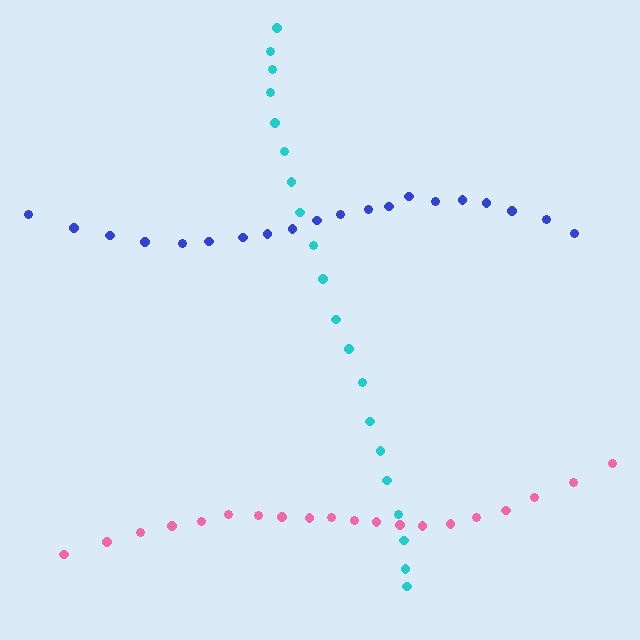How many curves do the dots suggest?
There are 3 distinct paths.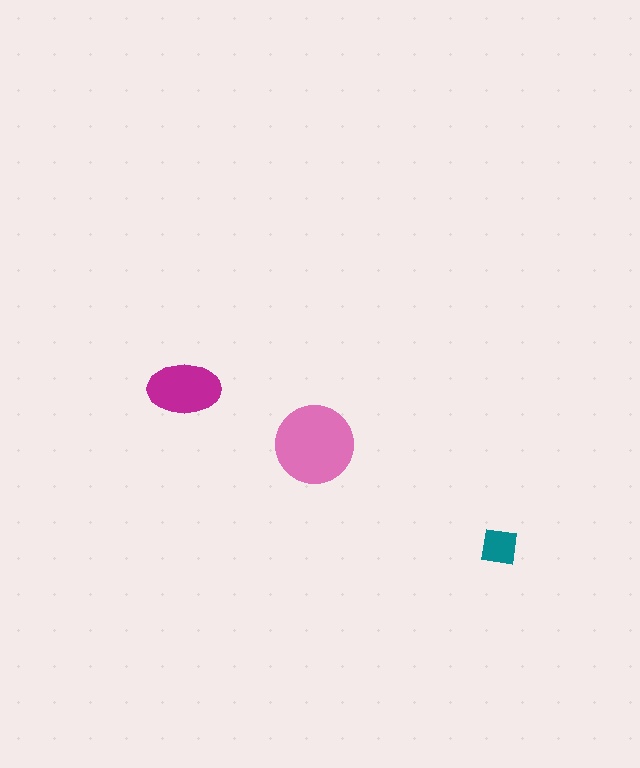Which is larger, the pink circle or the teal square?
The pink circle.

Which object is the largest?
The pink circle.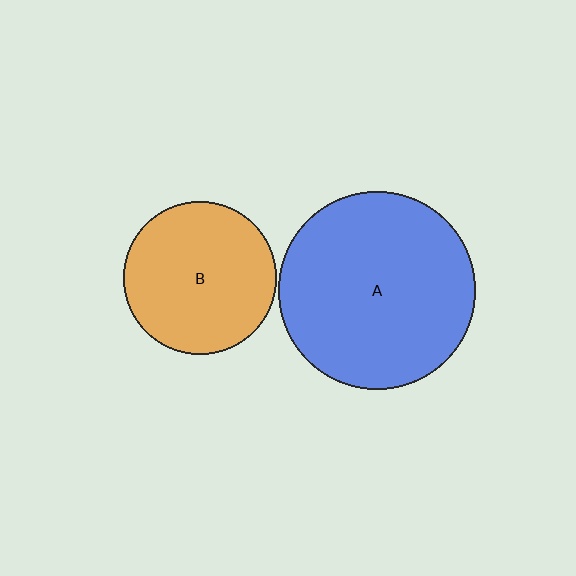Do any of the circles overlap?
No, none of the circles overlap.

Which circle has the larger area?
Circle A (blue).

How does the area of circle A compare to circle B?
Approximately 1.7 times.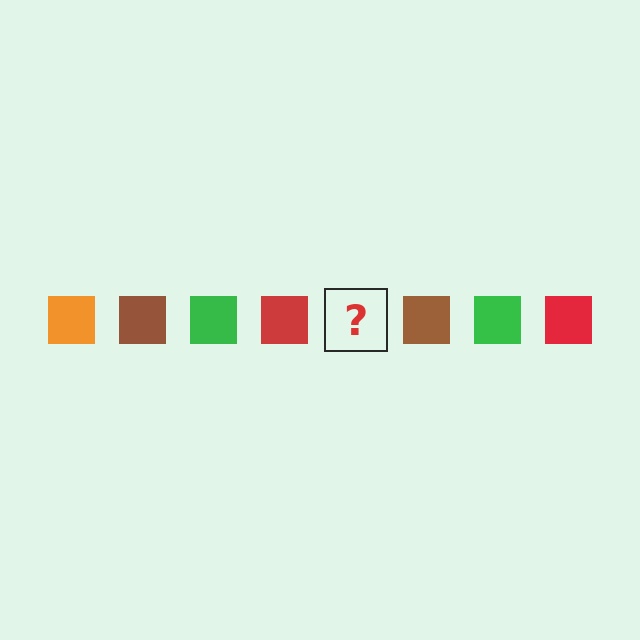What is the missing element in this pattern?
The missing element is an orange square.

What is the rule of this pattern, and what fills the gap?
The rule is that the pattern cycles through orange, brown, green, red squares. The gap should be filled with an orange square.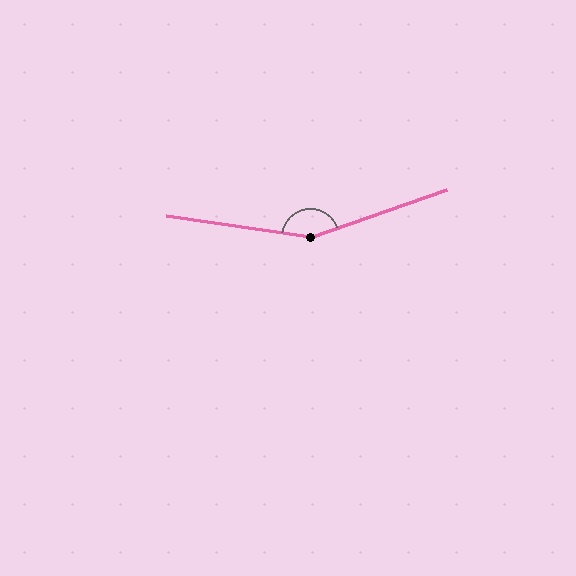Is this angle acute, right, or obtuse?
It is obtuse.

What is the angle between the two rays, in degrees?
Approximately 152 degrees.